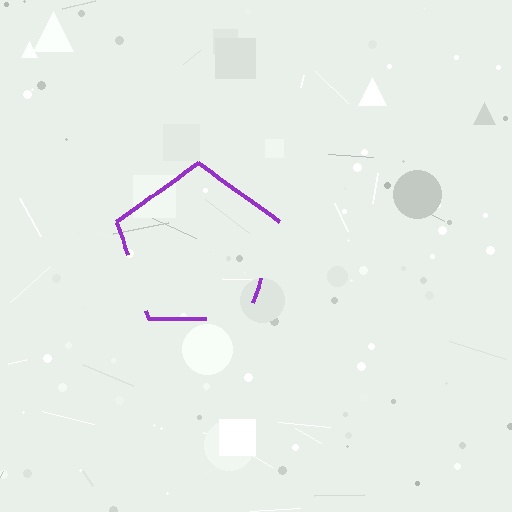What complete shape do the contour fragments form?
The contour fragments form a pentagon.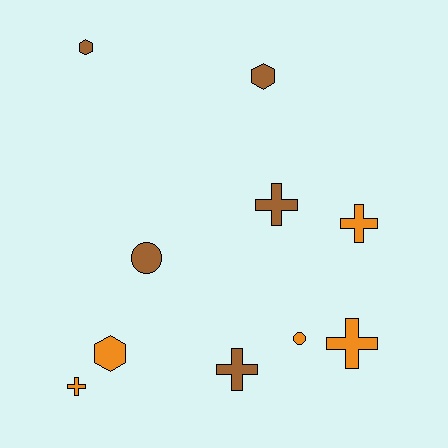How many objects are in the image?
There are 10 objects.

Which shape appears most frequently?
Cross, with 5 objects.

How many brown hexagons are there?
There are 2 brown hexagons.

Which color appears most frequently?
Orange, with 5 objects.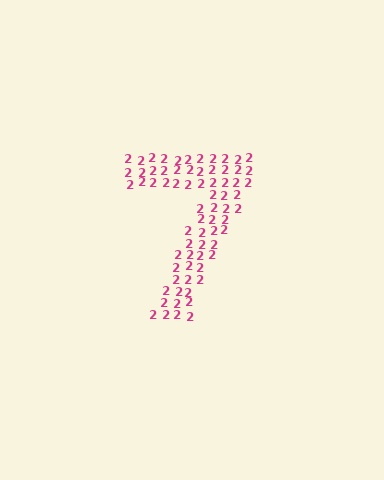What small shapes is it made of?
It is made of small digit 2's.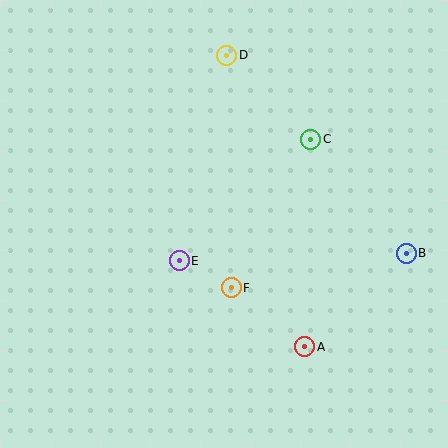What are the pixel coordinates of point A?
Point A is at (305, 347).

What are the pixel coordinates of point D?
Point D is at (227, 55).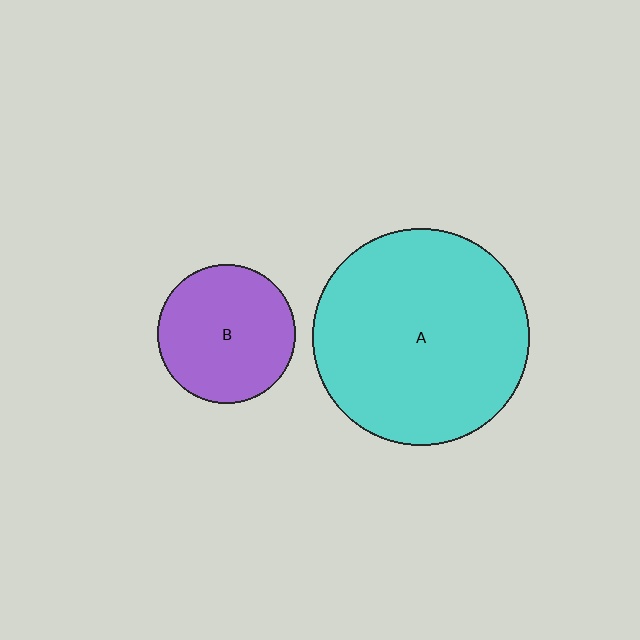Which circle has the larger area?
Circle A (cyan).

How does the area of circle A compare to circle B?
Approximately 2.5 times.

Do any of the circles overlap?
No, none of the circles overlap.